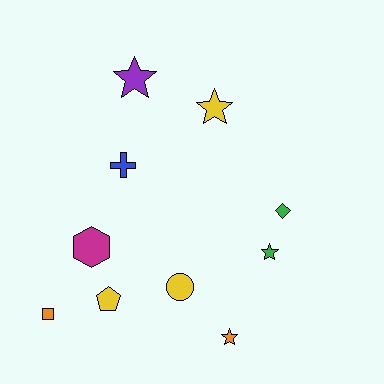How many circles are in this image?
There is 1 circle.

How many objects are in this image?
There are 10 objects.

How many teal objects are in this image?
There are no teal objects.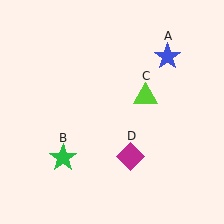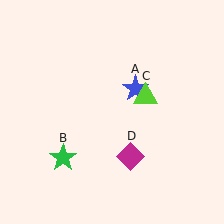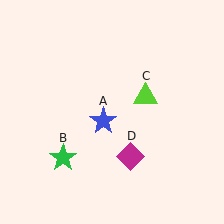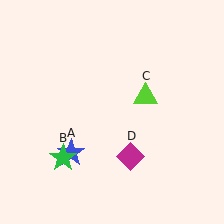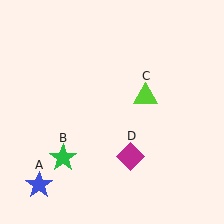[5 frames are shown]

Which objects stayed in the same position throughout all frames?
Green star (object B) and lime triangle (object C) and magenta diamond (object D) remained stationary.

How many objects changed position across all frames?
1 object changed position: blue star (object A).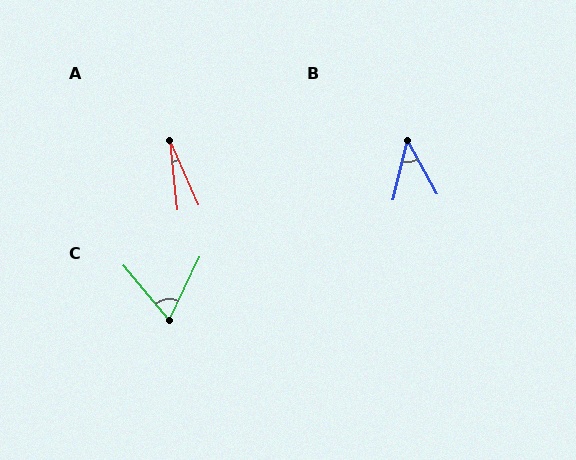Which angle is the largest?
C, at approximately 65 degrees.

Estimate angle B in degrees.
Approximately 43 degrees.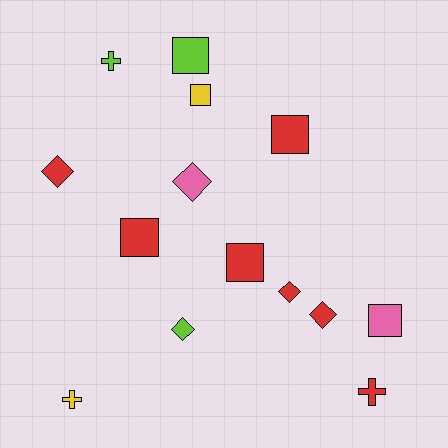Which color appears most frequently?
Red, with 7 objects.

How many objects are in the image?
There are 14 objects.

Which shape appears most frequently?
Square, with 6 objects.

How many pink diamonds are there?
There is 1 pink diamond.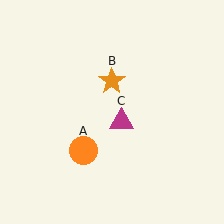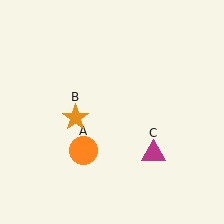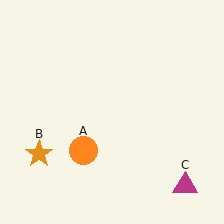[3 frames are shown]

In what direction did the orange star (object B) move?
The orange star (object B) moved down and to the left.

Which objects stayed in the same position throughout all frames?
Orange circle (object A) remained stationary.